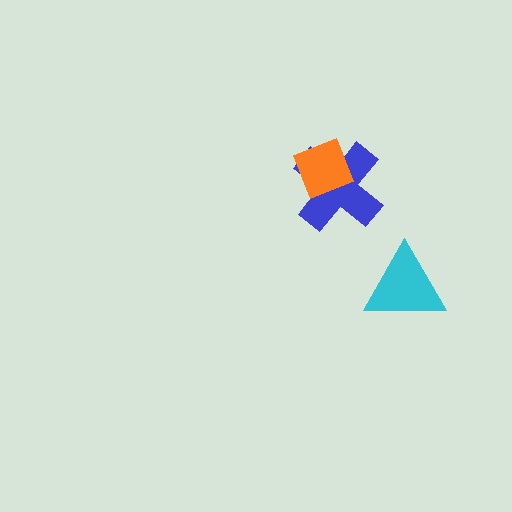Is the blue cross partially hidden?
Yes, it is partially covered by another shape.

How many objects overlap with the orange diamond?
1 object overlaps with the orange diamond.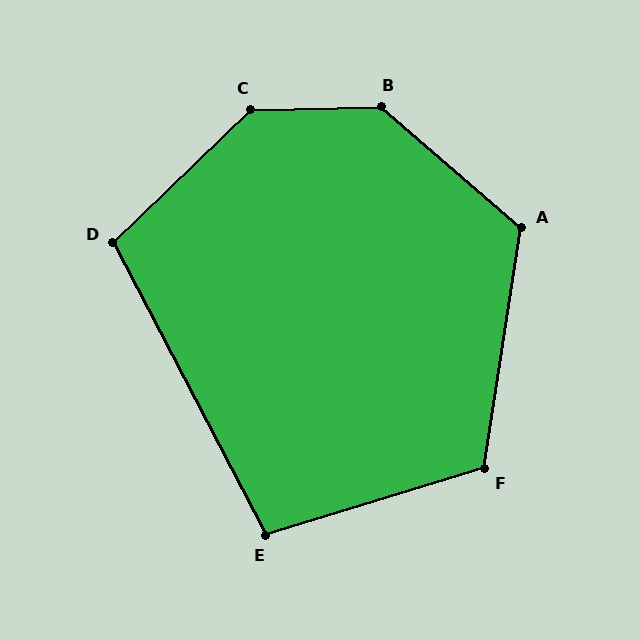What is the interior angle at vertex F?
Approximately 116 degrees (obtuse).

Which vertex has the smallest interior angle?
E, at approximately 101 degrees.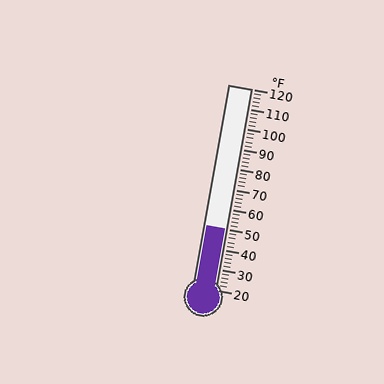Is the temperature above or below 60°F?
The temperature is below 60°F.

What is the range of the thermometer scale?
The thermometer scale ranges from 20°F to 120°F.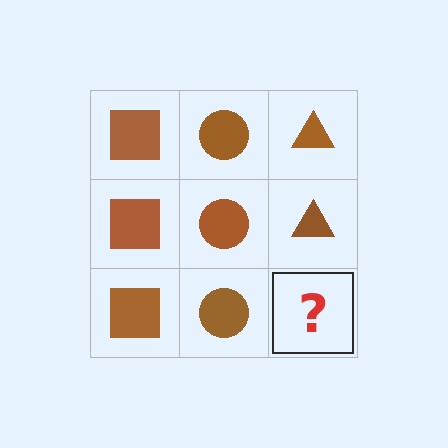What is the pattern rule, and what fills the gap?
The rule is that each column has a consistent shape. The gap should be filled with a brown triangle.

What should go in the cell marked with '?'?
The missing cell should contain a brown triangle.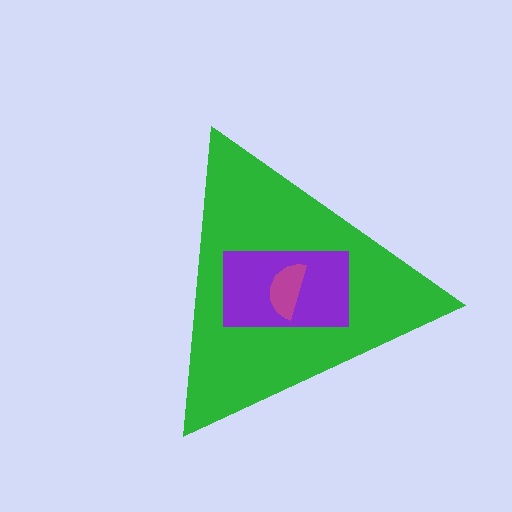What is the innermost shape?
The magenta semicircle.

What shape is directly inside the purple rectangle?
The magenta semicircle.